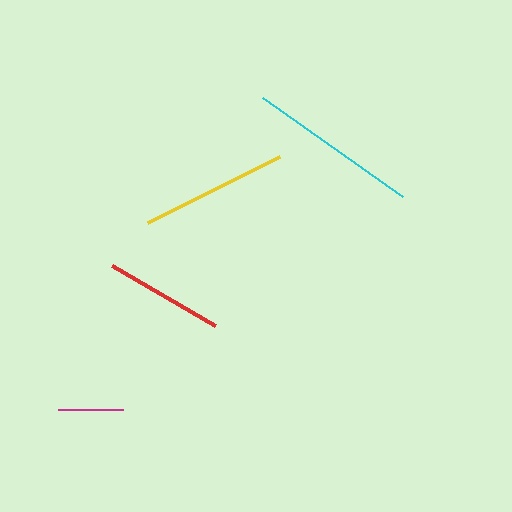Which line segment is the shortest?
The magenta line is the shortest at approximately 65 pixels.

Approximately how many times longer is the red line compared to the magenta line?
The red line is approximately 1.8 times the length of the magenta line.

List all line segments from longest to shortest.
From longest to shortest: cyan, yellow, red, magenta.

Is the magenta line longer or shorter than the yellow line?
The yellow line is longer than the magenta line.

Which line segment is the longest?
The cyan line is the longest at approximately 171 pixels.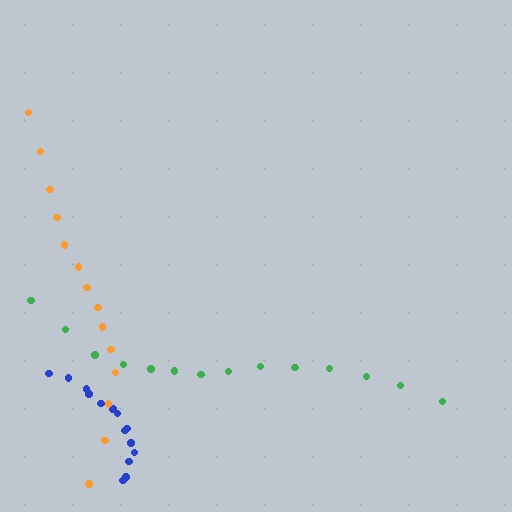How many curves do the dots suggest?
There are 3 distinct paths.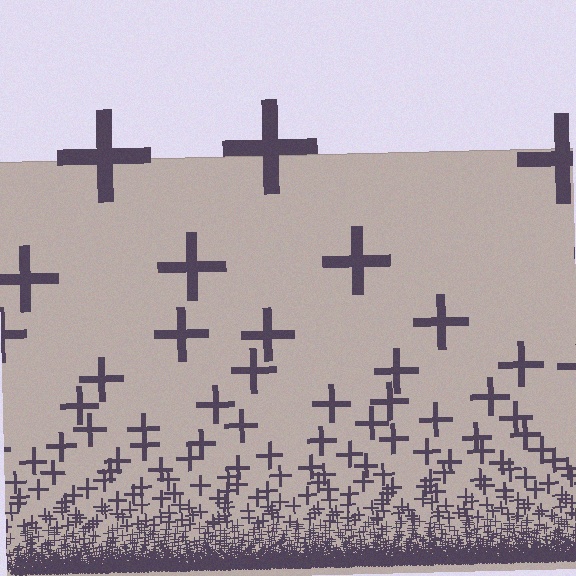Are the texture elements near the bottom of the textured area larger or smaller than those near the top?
Smaller. The gradient is inverted — elements near the bottom are smaller and denser.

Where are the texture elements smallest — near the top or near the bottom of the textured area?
Near the bottom.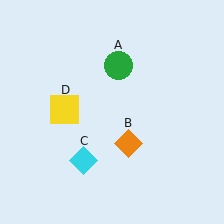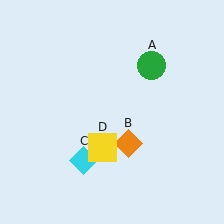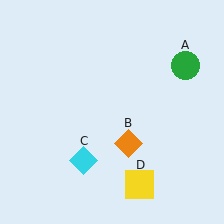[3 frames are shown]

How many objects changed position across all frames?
2 objects changed position: green circle (object A), yellow square (object D).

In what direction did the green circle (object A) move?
The green circle (object A) moved right.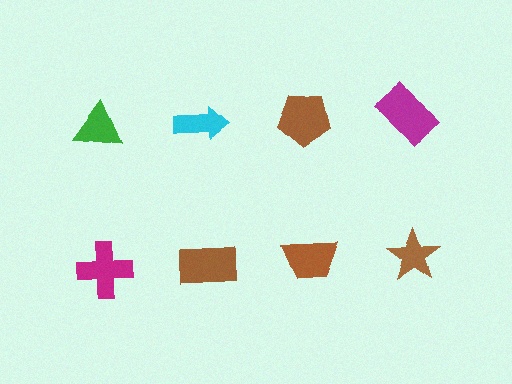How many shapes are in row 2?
4 shapes.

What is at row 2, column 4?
A brown star.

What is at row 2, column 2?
A brown rectangle.